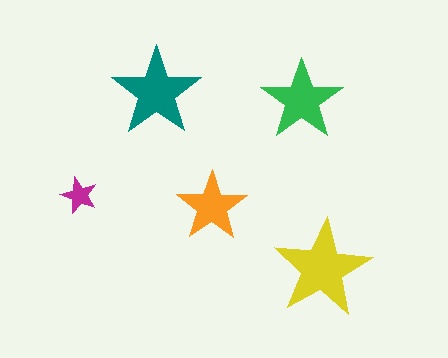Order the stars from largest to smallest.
the yellow one, the teal one, the green one, the orange one, the magenta one.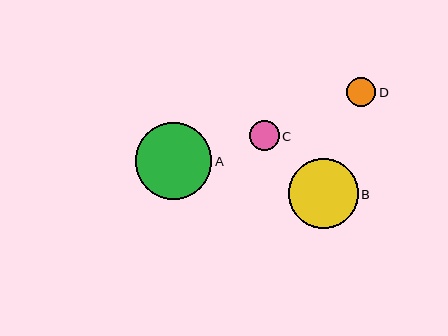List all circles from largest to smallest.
From largest to smallest: A, B, C, D.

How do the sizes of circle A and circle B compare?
Circle A and circle B are approximately the same size.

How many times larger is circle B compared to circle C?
Circle B is approximately 2.3 times the size of circle C.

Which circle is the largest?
Circle A is the largest with a size of approximately 77 pixels.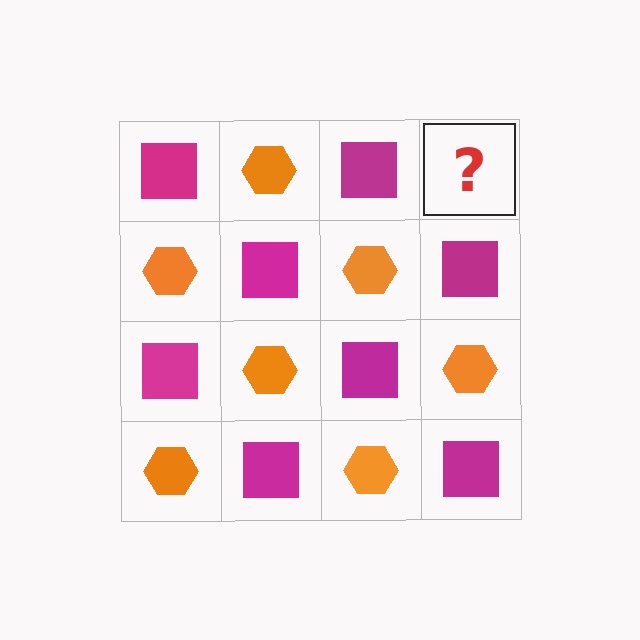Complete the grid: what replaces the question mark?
The question mark should be replaced with an orange hexagon.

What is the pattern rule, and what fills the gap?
The rule is that it alternates magenta square and orange hexagon in a checkerboard pattern. The gap should be filled with an orange hexagon.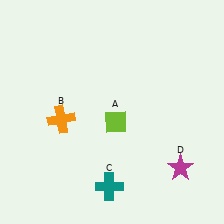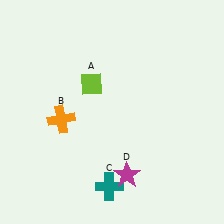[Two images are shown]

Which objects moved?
The objects that moved are: the lime diamond (A), the magenta star (D).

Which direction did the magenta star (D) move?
The magenta star (D) moved left.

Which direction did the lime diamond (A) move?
The lime diamond (A) moved up.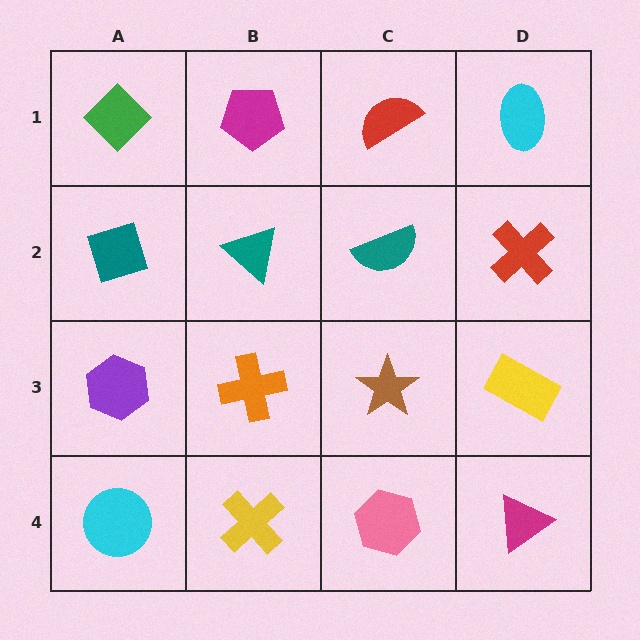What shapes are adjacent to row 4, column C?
A brown star (row 3, column C), a yellow cross (row 4, column B), a magenta triangle (row 4, column D).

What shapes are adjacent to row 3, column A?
A teal diamond (row 2, column A), a cyan circle (row 4, column A), an orange cross (row 3, column B).